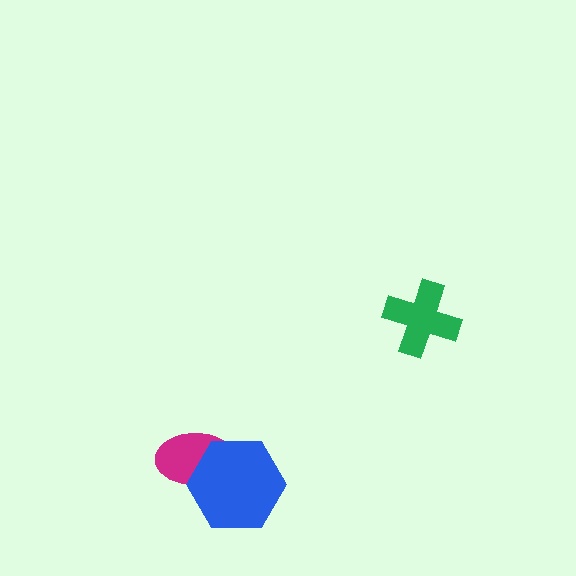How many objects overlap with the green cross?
0 objects overlap with the green cross.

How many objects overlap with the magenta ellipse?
1 object overlaps with the magenta ellipse.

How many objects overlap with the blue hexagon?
1 object overlaps with the blue hexagon.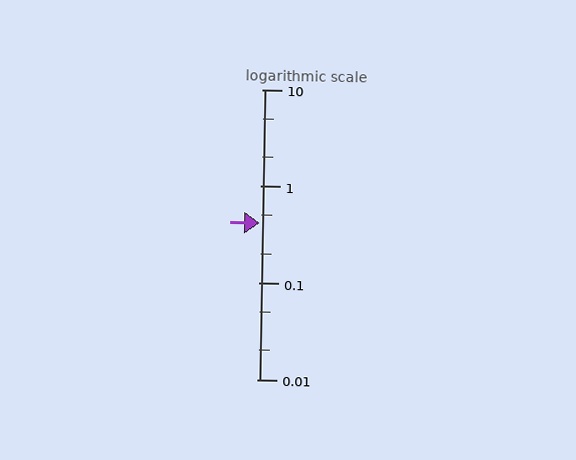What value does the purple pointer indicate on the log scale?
The pointer indicates approximately 0.42.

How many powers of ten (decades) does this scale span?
The scale spans 3 decades, from 0.01 to 10.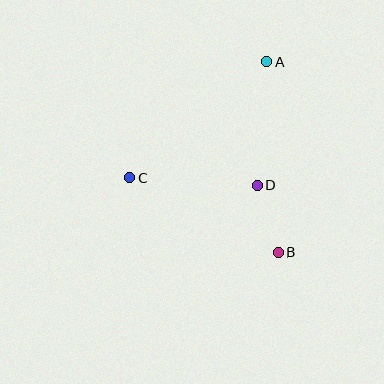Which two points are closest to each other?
Points B and D are closest to each other.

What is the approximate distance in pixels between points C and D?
The distance between C and D is approximately 128 pixels.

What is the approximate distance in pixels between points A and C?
The distance between A and C is approximately 180 pixels.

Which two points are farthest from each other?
Points A and B are farthest from each other.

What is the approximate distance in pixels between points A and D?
The distance between A and D is approximately 124 pixels.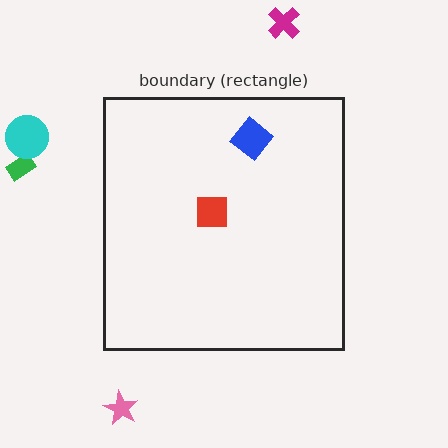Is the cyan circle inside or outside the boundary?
Outside.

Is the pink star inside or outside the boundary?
Outside.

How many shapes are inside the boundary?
2 inside, 4 outside.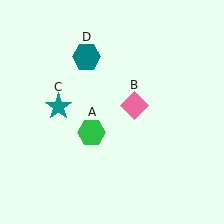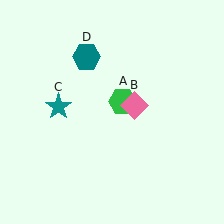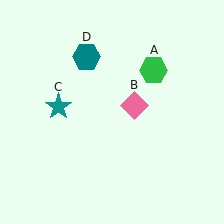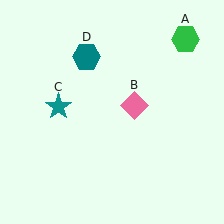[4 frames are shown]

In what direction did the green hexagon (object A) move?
The green hexagon (object A) moved up and to the right.